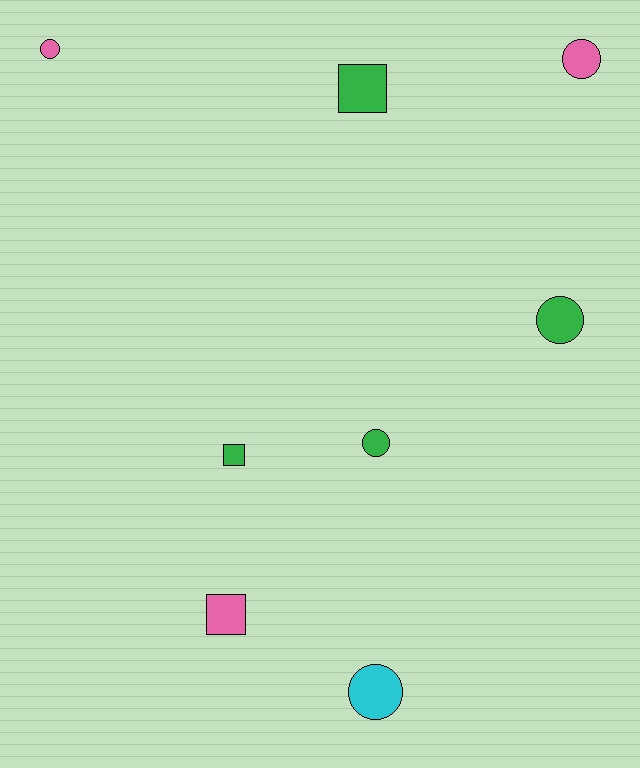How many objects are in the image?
There are 8 objects.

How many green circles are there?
There are 2 green circles.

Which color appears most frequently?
Green, with 4 objects.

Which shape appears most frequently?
Circle, with 5 objects.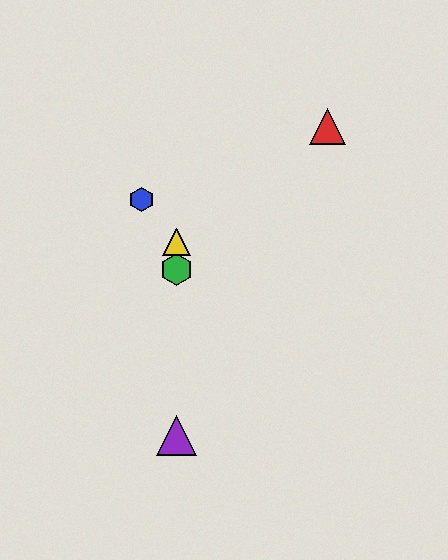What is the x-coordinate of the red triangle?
The red triangle is at x≈328.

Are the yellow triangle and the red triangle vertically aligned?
No, the yellow triangle is at x≈176 and the red triangle is at x≈328.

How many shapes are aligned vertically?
3 shapes (the green hexagon, the yellow triangle, the purple triangle) are aligned vertically.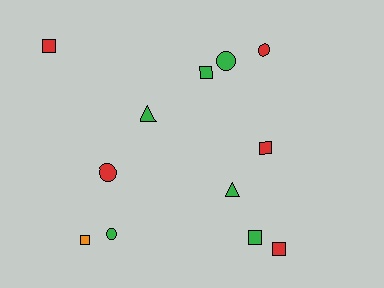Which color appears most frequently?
Green, with 6 objects.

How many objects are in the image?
There are 12 objects.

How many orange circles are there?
There are no orange circles.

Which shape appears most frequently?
Square, with 6 objects.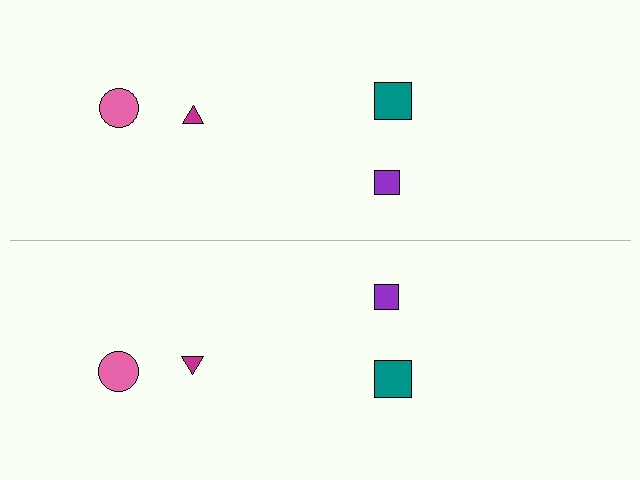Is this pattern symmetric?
Yes, this pattern has bilateral (reflection) symmetry.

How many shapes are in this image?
There are 8 shapes in this image.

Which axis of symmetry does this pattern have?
The pattern has a horizontal axis of symmetry running through the center of the image.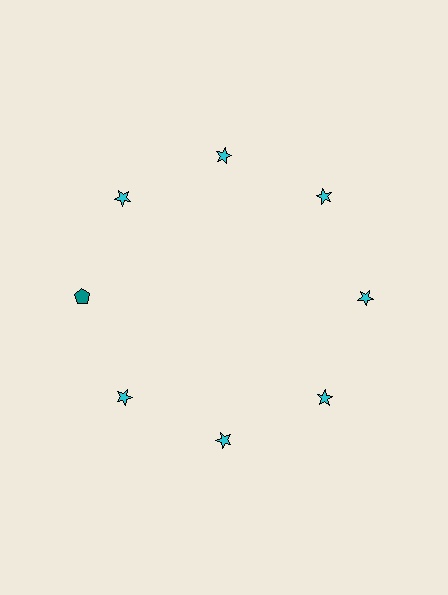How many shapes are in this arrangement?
There are 8 shapes arranged in a ring pattern.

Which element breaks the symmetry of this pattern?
The teal pentagon at roughly the 9 o'clock position breaks the symmetry. All other shapes are cyan stars.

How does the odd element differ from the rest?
It differs in both color (teal instead of cyan) and shape (pentagon instead of star).